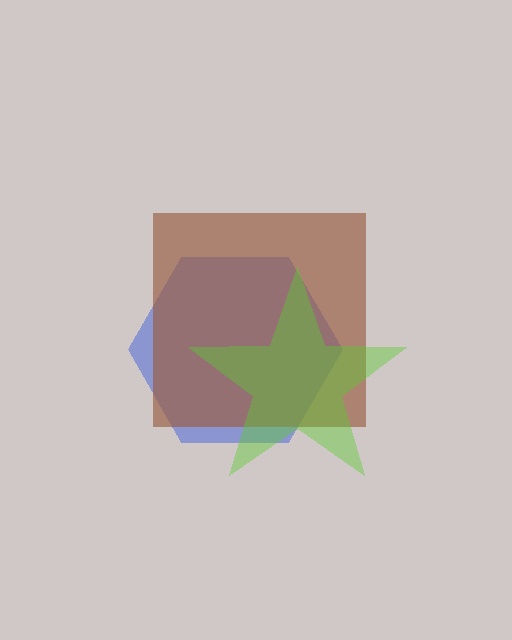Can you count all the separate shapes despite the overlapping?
Yes, there are 3 separate shapes.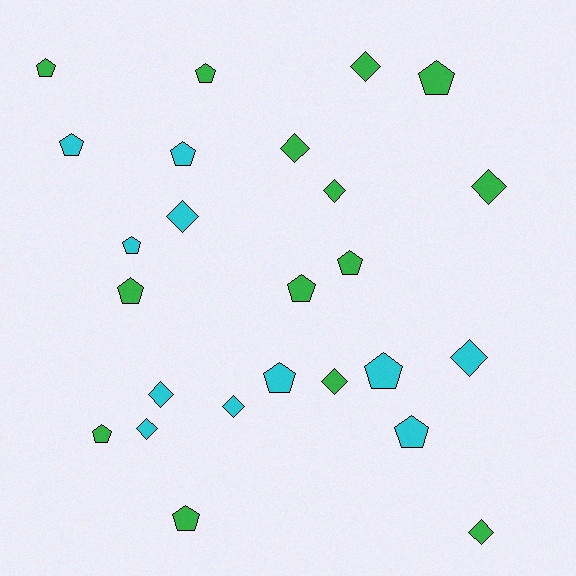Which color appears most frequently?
Green, with 14 objects.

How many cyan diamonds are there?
There are 5 cyan diamonds.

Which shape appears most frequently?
Pentagon, with 14 objects.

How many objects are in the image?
There are 25 objects.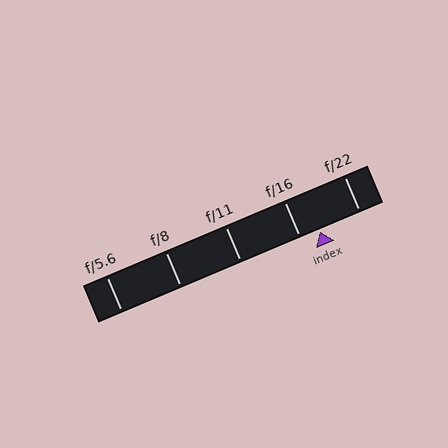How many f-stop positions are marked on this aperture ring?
There are 5 f-stop positions marked.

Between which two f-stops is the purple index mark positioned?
The index mark is between f/16 and f/22.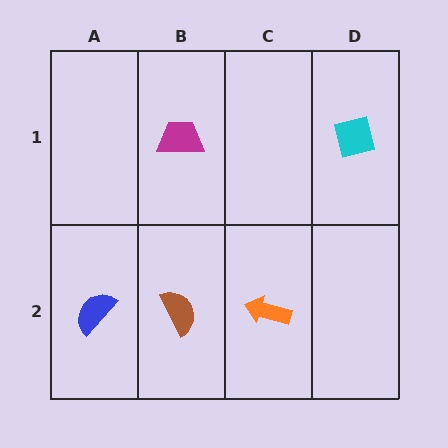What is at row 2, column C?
An orange arrow.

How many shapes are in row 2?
3 shapes.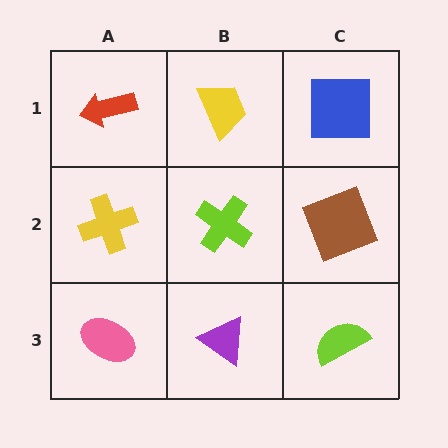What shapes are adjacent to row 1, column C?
A brown square (row 2, column C), a yellow trapezoid (row 1, column B).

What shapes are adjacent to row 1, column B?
A lime cross (row 2, column B), a red arrow (row 1, column A), a blue square (row 1, column C).